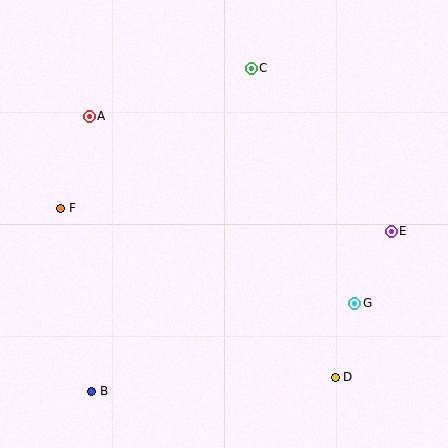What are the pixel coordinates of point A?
Point A is at (89, 116).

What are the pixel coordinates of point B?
Point B is at (92, 391).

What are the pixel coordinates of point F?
Point F is at (61, 208).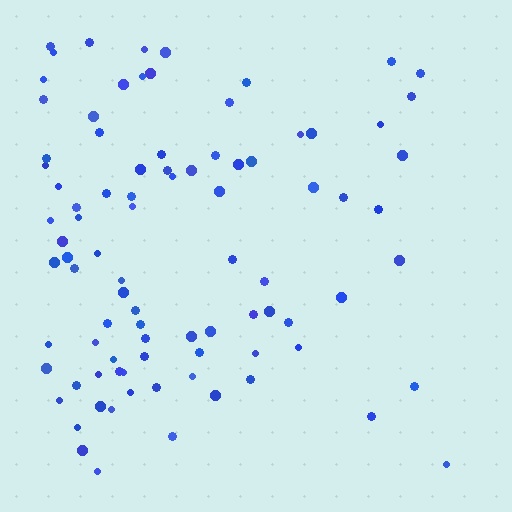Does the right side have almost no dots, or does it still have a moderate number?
Still a moderate number, just noticeably fewer than the left.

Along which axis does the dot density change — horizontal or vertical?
Horizontal.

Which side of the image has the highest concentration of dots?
The left.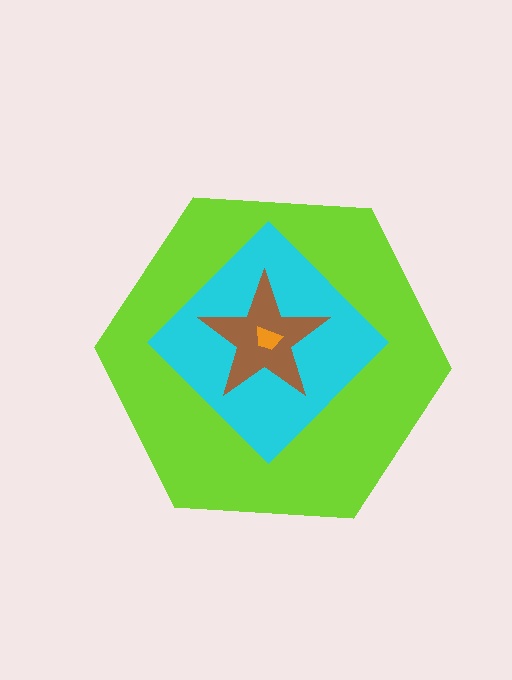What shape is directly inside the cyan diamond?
The brown star.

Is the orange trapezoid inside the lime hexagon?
Yes.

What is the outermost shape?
The lime hexagon.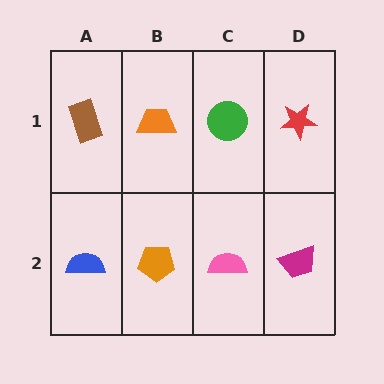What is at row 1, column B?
An orange trapezoid.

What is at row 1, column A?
A brown rectangle.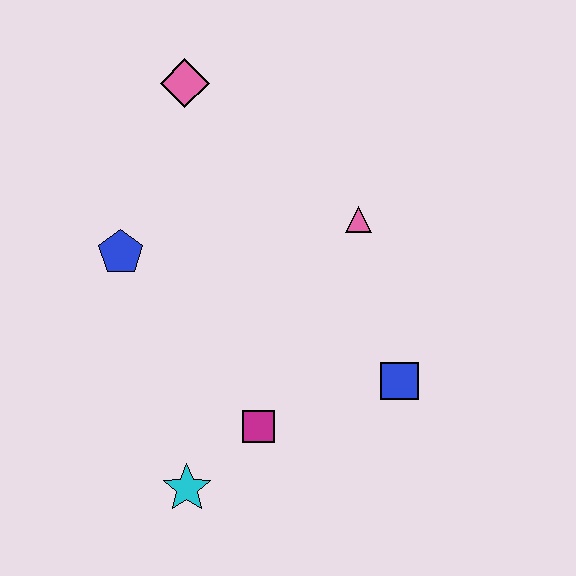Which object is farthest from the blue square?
The pink diamond is farthest from the blue square.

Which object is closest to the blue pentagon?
The pink diamond is closest to the blue pentagon.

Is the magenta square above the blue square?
No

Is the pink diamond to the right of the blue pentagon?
Yes